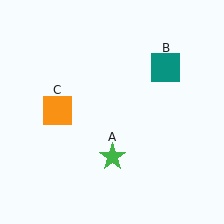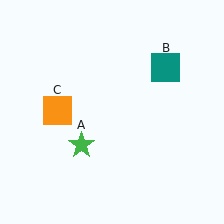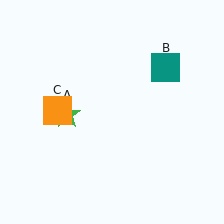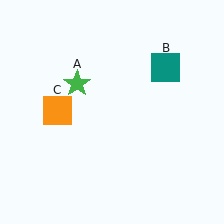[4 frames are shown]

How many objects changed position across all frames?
1 object changed position: green star (object A).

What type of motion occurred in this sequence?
The green star (object A) rotated clockwise around the center of the scene.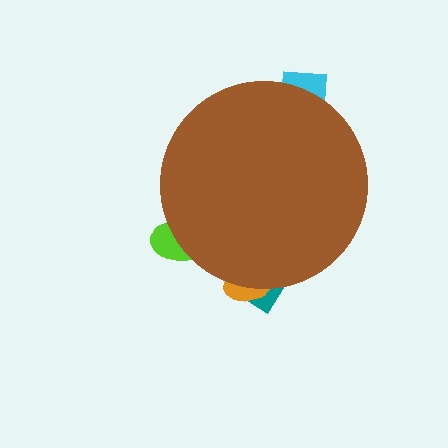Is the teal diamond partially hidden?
Yes, the teal diamond is partially hidden behind the brown circle.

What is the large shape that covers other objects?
A brown circle.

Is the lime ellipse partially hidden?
Yes, the lime ellipse is partially hidden behind the brown circle.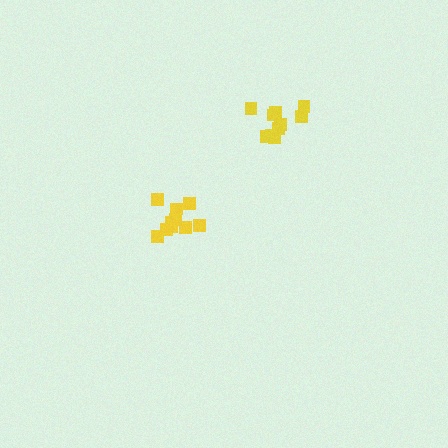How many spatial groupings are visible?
There are 2 spatial groupings.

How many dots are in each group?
Group 1: 11 dots, Group 2: 10 dots (21 total).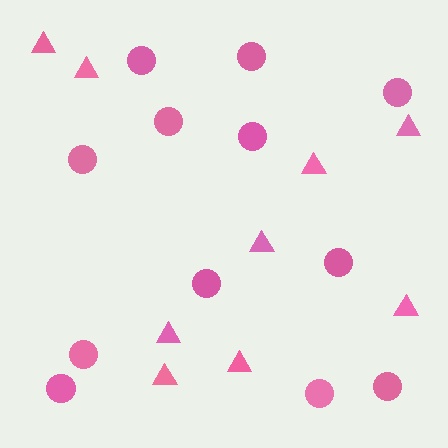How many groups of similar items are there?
There are 2 groups: one group of circles (12) and one group of triangles (9).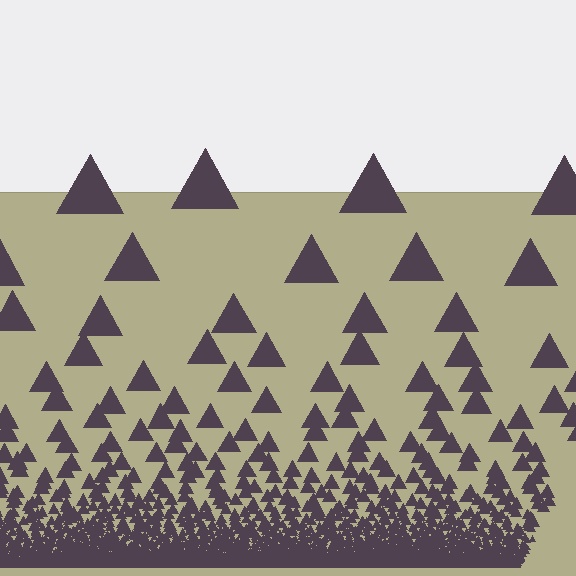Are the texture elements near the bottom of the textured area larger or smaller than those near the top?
Smaller. The gradient is inverted — elements near the bottom are smaller and denser.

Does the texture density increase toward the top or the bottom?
Density increases toward the bottom.